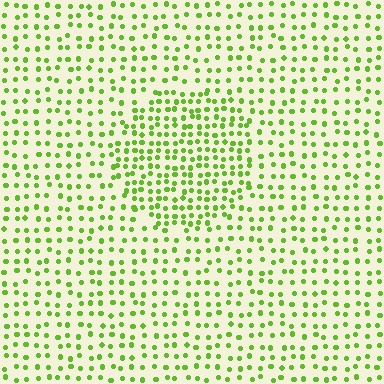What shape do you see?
I see a circle.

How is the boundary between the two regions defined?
The boundary is defined by a change in element density (approximately 1.7x ratio). All elements are the same color, size, and shape.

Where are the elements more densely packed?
The elements are more densely packed inside the circle boundary.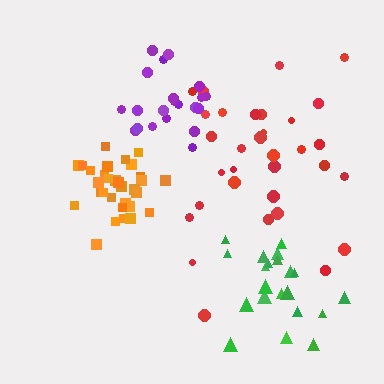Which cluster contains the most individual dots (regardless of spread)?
Red (32).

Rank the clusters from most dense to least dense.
orange, purple, green, red.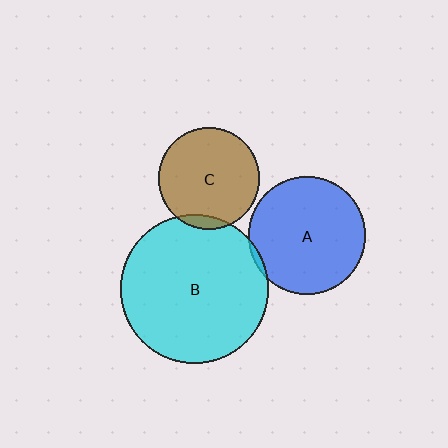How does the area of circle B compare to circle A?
Approximately 1.6 times.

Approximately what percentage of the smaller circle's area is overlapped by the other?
Approximately 5%.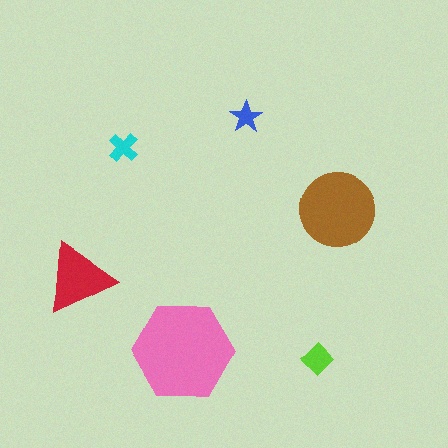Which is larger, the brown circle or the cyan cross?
The brown circle.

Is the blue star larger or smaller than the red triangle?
Smaller.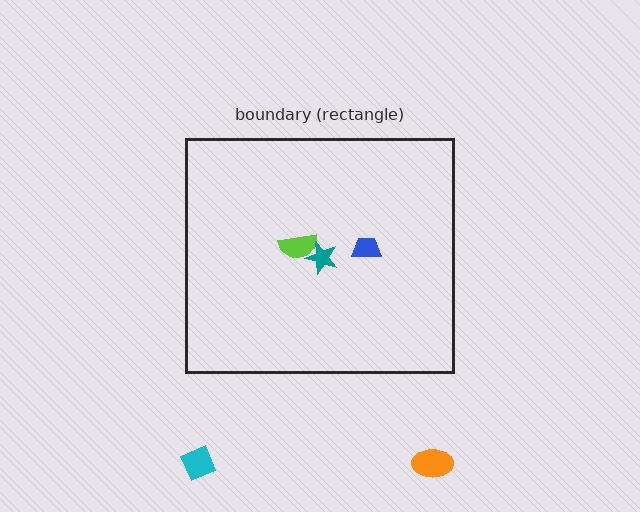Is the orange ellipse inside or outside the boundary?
Outside.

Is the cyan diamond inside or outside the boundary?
Outside.